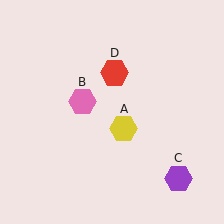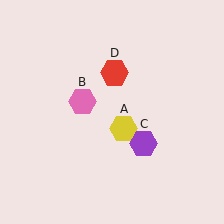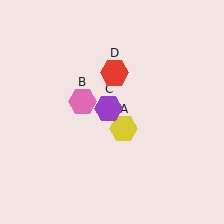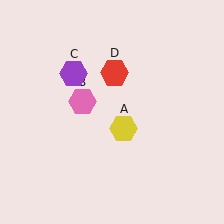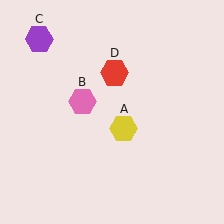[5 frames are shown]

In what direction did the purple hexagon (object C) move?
The purple hexagon (object C) moved up and to the left.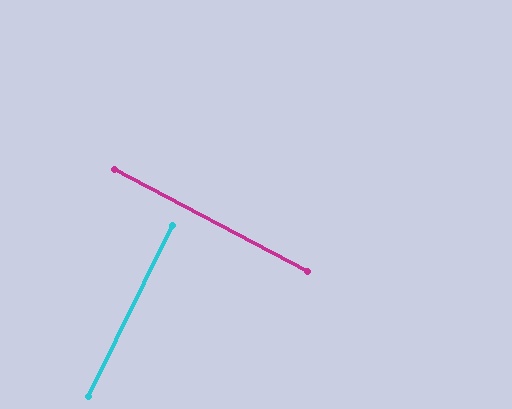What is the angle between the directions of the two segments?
Approximately 88 degrees.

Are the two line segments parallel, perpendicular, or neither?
Perpendicular — they meet at approximately 88°.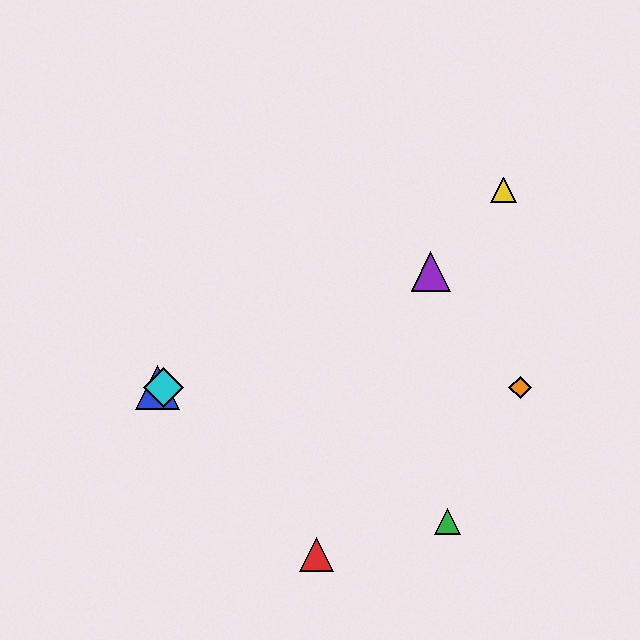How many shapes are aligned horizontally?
3 shapes (the blue triangle, the orange diamond, the cyan diamond) are aligned horizontally.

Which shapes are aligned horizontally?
The blue triangle, the orange diamond, the cyan diamond are aligned horizontally.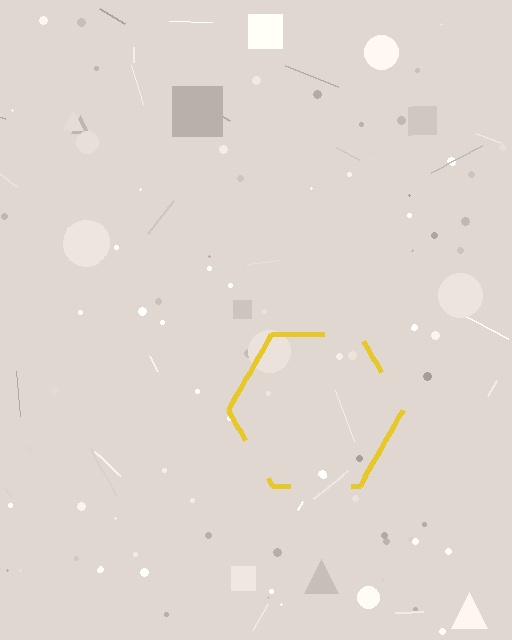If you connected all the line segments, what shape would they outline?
They would outline a hexagon.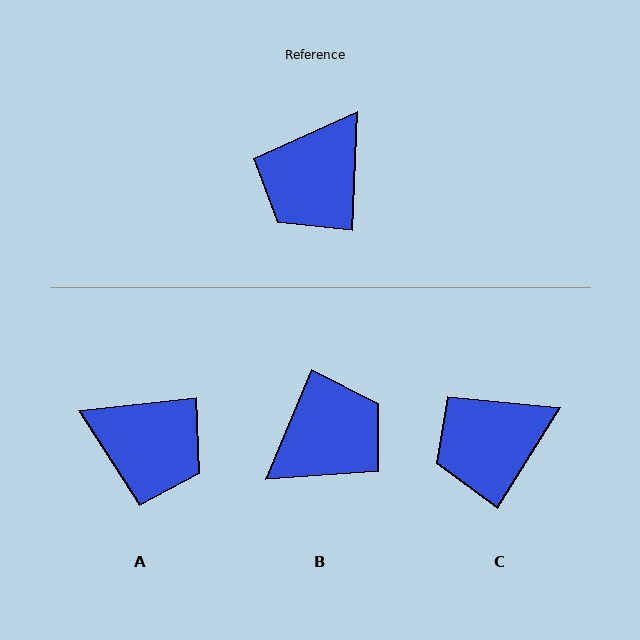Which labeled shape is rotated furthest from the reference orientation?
B, about 159 degrees away.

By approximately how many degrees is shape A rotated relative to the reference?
Approximately 99 degrees counter-clockwise.